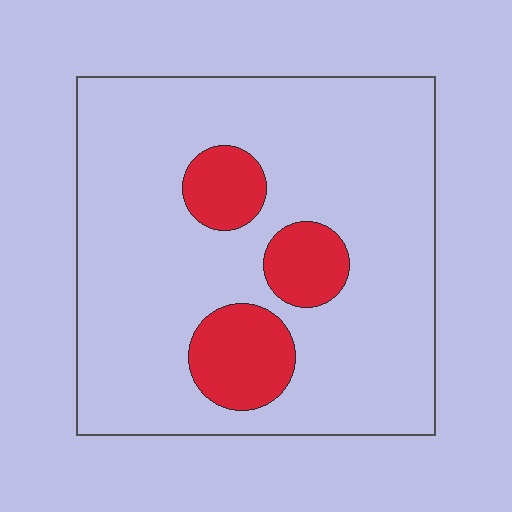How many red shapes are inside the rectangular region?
3.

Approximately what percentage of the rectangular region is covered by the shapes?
Approximately 15%.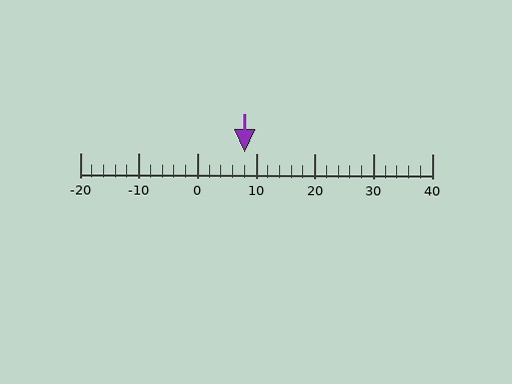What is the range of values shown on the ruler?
The ruler shows values from -20 to 40.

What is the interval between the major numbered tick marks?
The major tick marks are spaced 10 units apart.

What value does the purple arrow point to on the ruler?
The purple arrow points to approximately 8.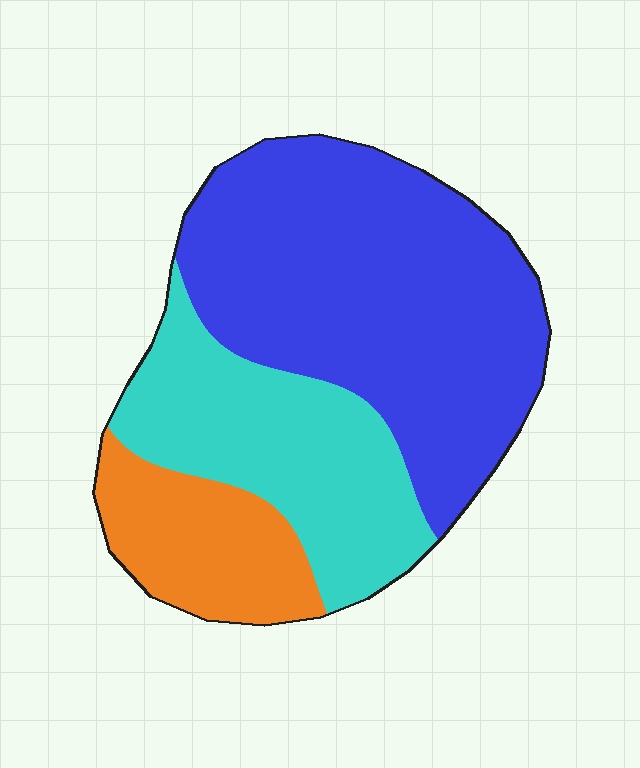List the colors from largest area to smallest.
From largest to smallest: blue, cyan, orange.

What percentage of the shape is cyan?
Cyan covers 29% of the shape.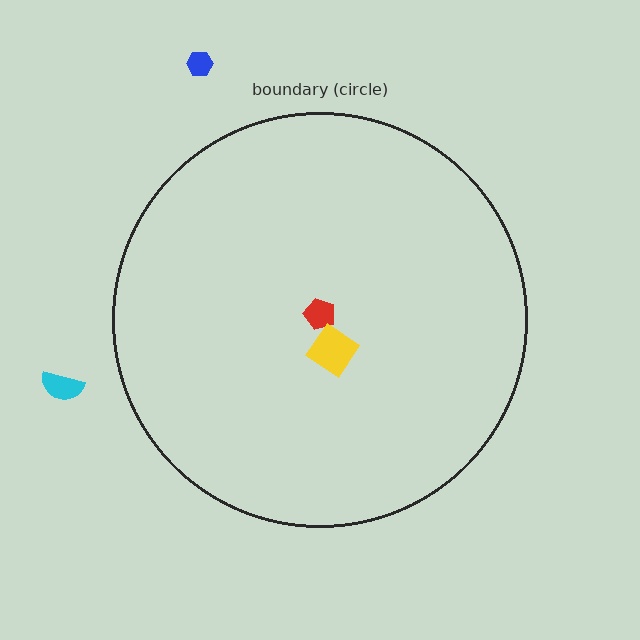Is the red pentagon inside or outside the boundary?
Inside.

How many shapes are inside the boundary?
2 inside, 2 outside.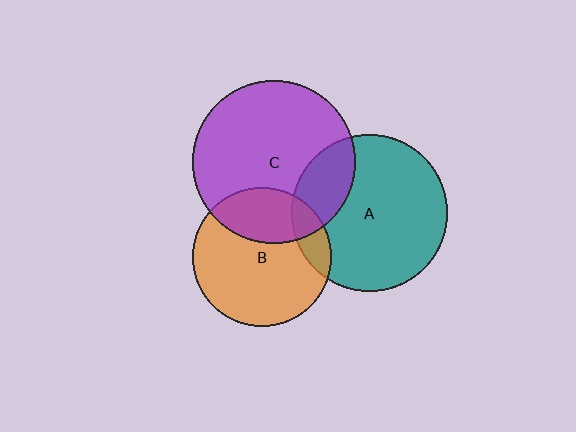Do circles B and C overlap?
Yes.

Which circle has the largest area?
Circle C (purple).